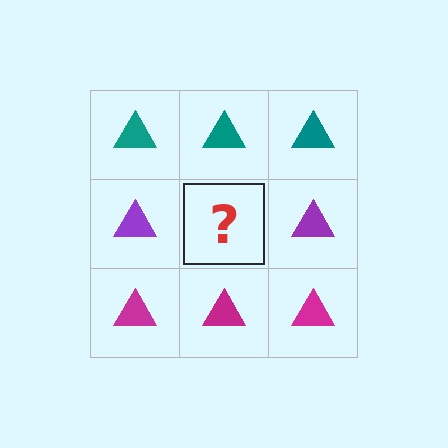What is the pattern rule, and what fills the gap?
The rule is that each row has a consistent color. The gap should be filled with a purple triangle.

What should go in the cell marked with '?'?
The missing cell should contain a purple triangle.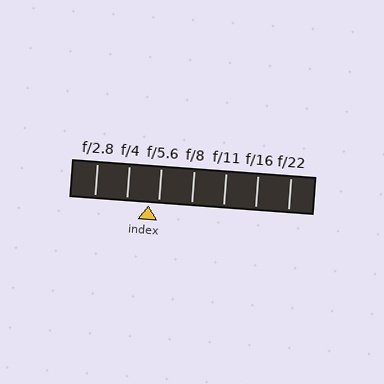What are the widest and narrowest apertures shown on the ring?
The widest aperture shown is f/2.8 and the narrowest is f/22.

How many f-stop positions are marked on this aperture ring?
There are 7 f-stop positions marked.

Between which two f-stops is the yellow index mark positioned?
The index mark is between f/4 and f/5.6.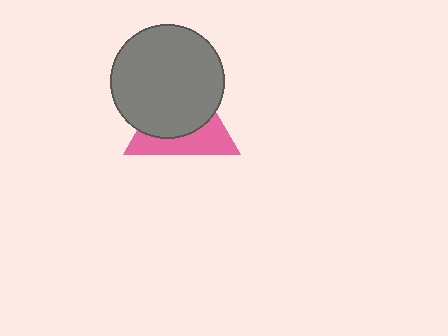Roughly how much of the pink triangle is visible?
A small part of it is visible (roughly 41%).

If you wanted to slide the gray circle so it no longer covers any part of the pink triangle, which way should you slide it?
Slide it up — that is the most direct way to separate the two shapes.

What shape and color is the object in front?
The object in front is a gray circle.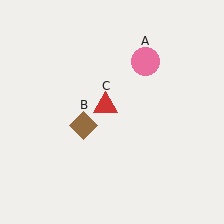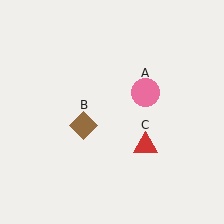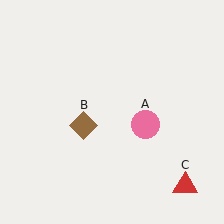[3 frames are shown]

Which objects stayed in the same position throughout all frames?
Brown diamond (object B) remained stationary.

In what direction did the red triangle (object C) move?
The red triangle (object C) moved down and to the right.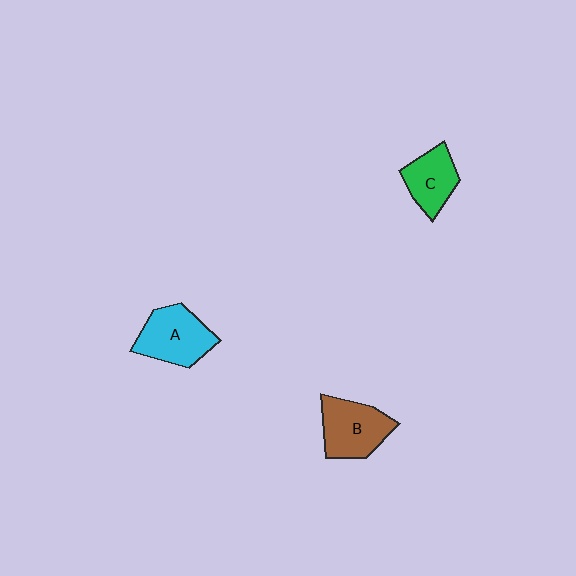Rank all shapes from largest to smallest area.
From largest to smallest: A (cyan), B (brown), C (green).